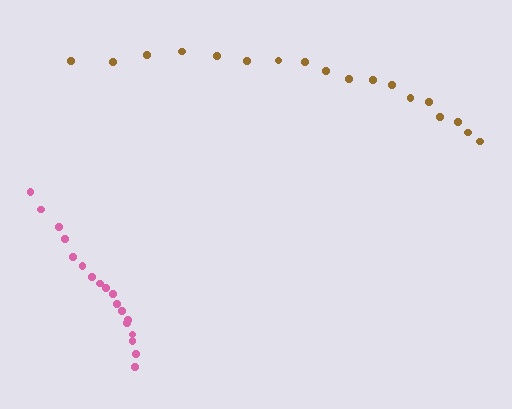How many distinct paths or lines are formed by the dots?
There are 2 distinct paths.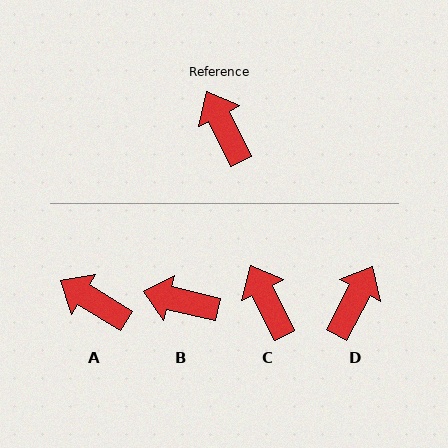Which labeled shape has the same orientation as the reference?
C.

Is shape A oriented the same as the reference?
No, it is off by about 32 degrees.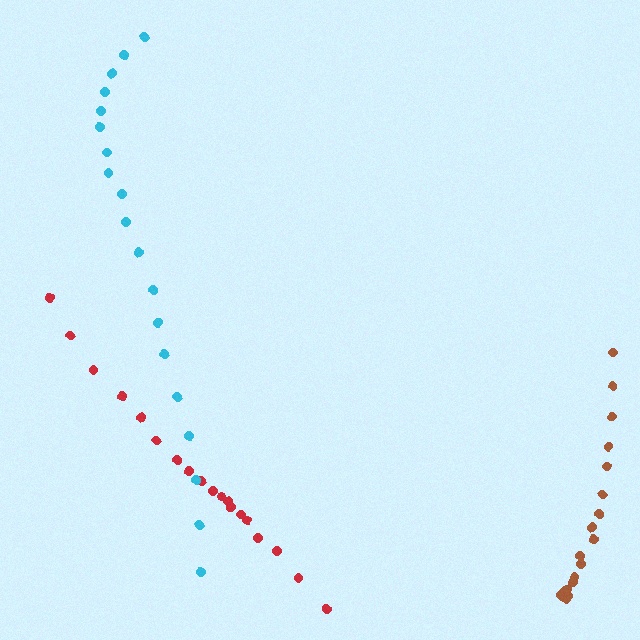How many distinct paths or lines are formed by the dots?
There are 3 distinct paths.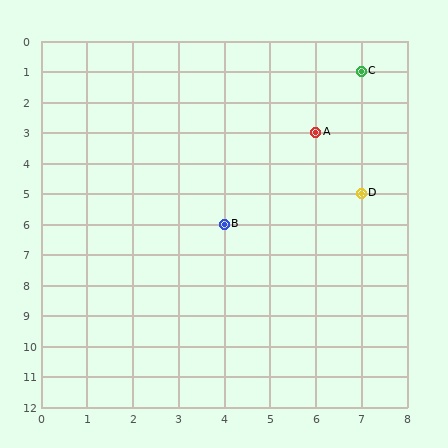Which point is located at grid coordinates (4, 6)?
Point B is at (4, 6).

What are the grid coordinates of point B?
Point B is at grid coordinates (4, 6).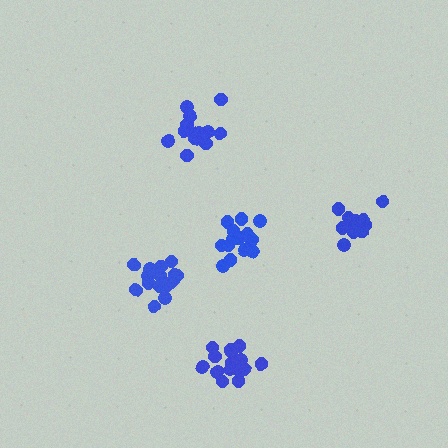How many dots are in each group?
Group 1: 15 dots, Group 2: 15 dots, Group 3: 11 dots, Group 4: 13 dots, Group 5: 17 dots (71 total).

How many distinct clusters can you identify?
There are 5 distinct clusters.